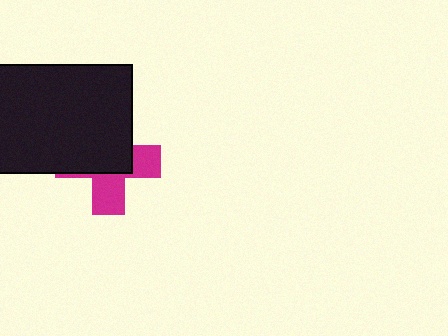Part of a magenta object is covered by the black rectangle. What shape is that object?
It is a cross.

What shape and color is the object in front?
The object in front is a black rectangle.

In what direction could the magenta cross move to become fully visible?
The magenta cross could move toward the lower-right. That would shift it out from behind the black rectangle entirely.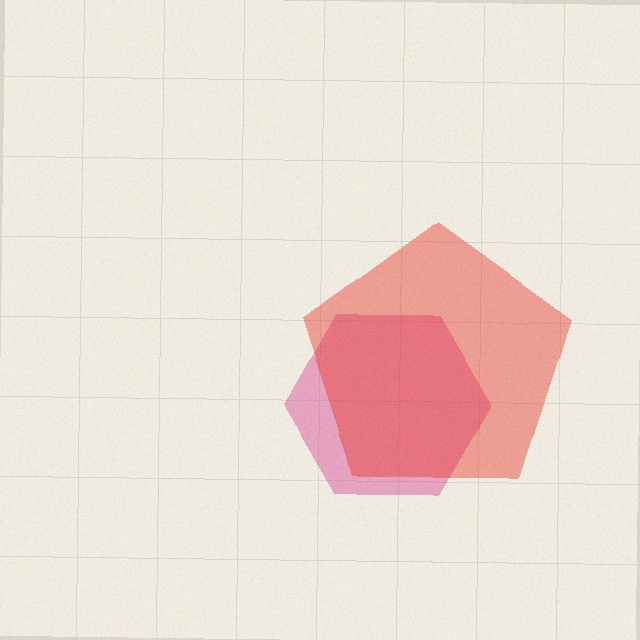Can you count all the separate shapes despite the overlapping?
Yes, there are 2 separate shapes.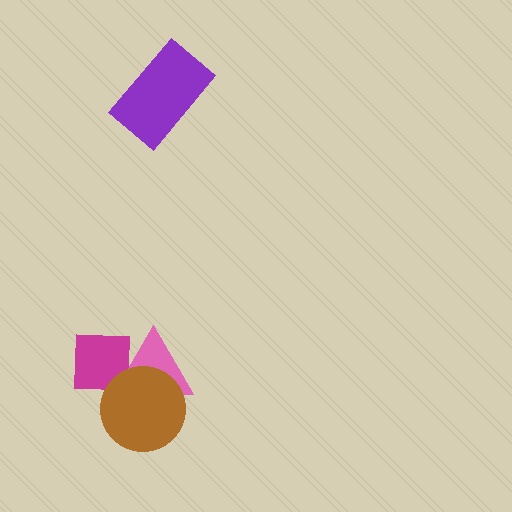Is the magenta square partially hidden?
Yes, it is partially covered by another shape.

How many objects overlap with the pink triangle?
2 objects overlap with the pink triangle.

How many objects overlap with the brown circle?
2 objects overlap with the brown circle.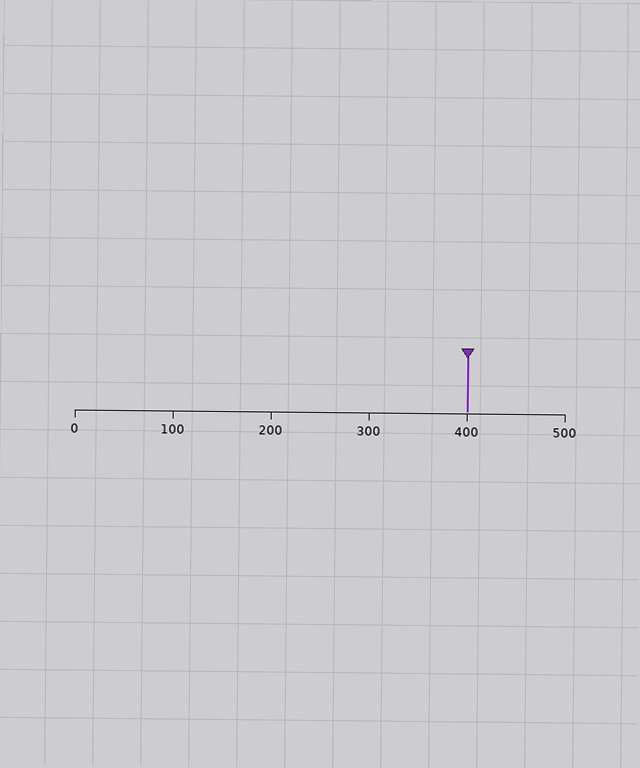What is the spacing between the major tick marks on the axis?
The major ticks are spaced 100 apart.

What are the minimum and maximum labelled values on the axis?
The axis runs from 0 to 500.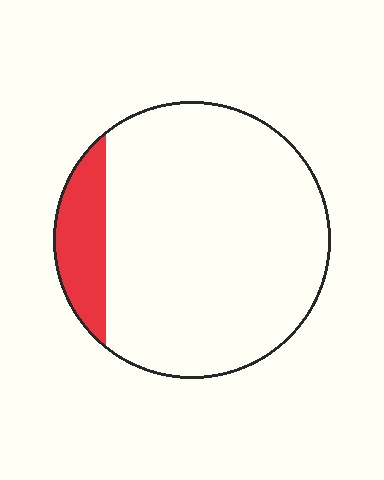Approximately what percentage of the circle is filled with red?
Approximately 15%.